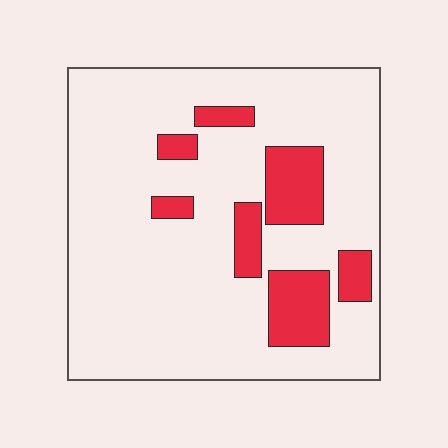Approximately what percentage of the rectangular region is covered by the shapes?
Approximately 15%.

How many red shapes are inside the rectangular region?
7.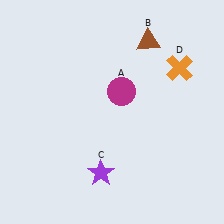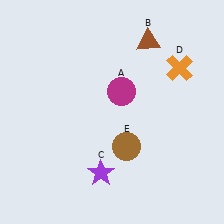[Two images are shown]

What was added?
A brown circle (E) was added in Image 2.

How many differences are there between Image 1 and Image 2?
There is 1 difference between the two images.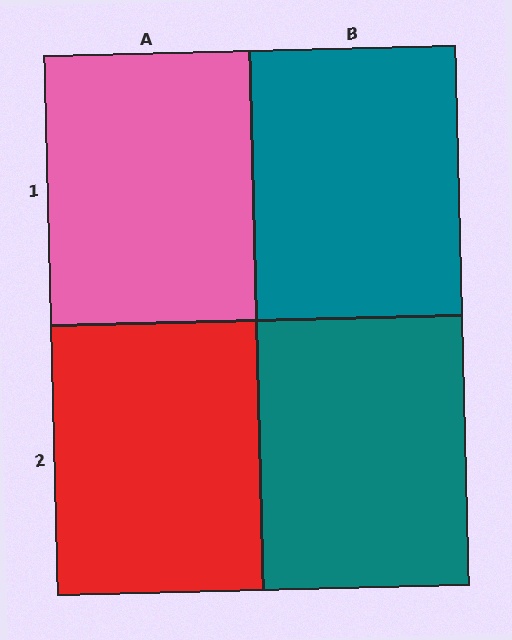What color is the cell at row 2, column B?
Teal.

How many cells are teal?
2 cells are teal.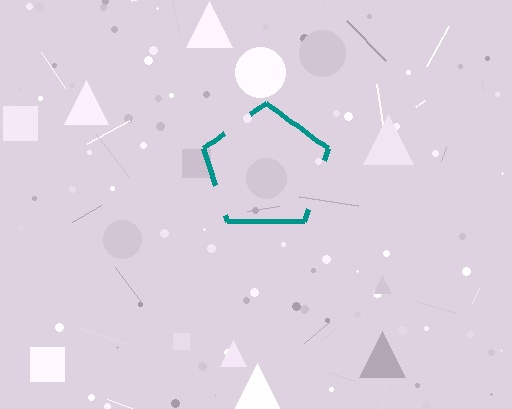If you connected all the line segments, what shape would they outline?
They would outline a pentagon.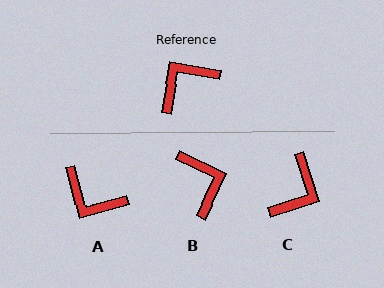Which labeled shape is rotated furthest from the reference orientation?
C, about 152 degrees away.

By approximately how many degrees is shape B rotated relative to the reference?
Approximately 106 degrees clockwise.